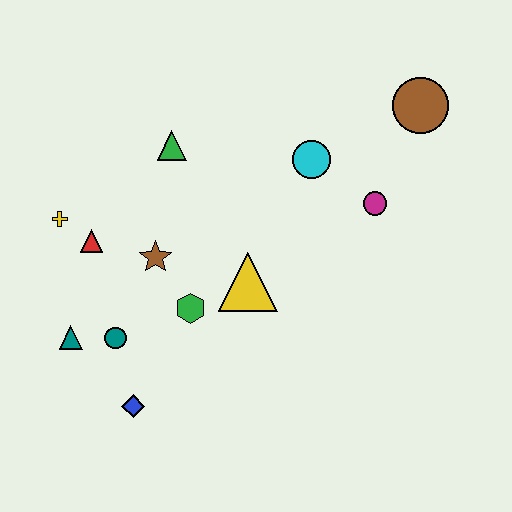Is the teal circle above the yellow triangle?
No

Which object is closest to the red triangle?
The yellow cross is closest to the red triangle.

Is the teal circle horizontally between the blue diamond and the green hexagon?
No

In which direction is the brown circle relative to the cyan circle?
The brown circle is to the right of the cyan circle.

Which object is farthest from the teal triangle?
The brown circle is farthest from the teal triangle.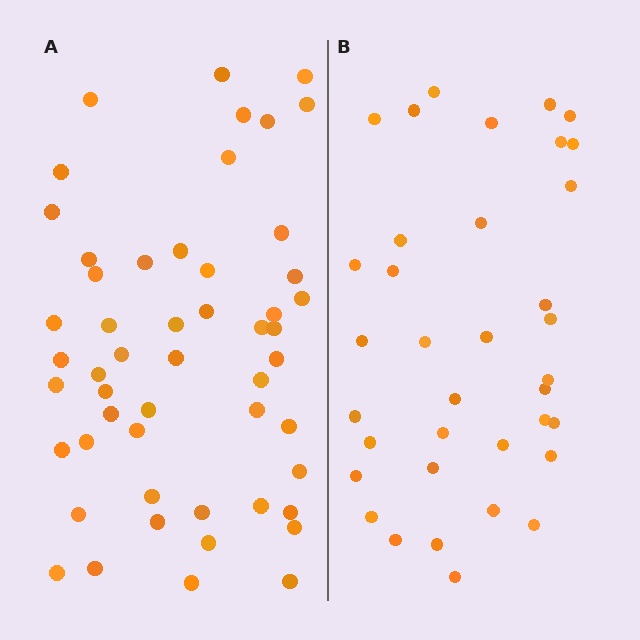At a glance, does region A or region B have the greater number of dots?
Region A (the left region) has more dots.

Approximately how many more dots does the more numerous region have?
Region A has approximately 15 more dots than region B.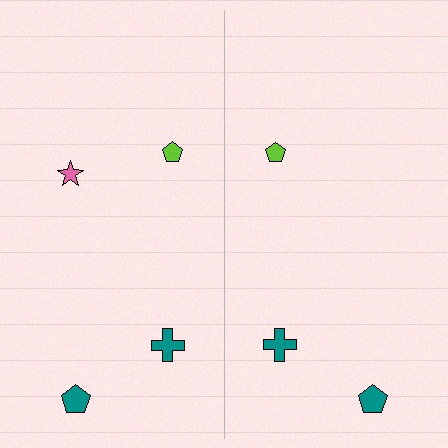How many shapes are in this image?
There are 7 shapes in this image.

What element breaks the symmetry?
A pink star is missing from the right side.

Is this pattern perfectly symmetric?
No, the pattern is not perfectly symmetric. A pink star is missing from the right side.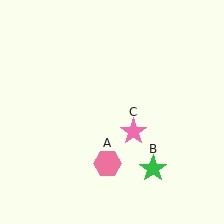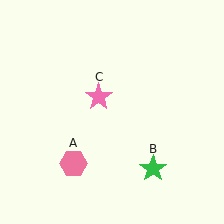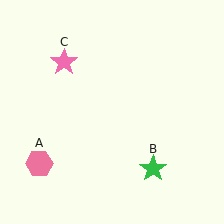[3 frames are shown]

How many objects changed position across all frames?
2 objects changed position: pink hexagon (object A), pink star (object C).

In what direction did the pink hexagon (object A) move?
The pink hexagon (object A) moved left.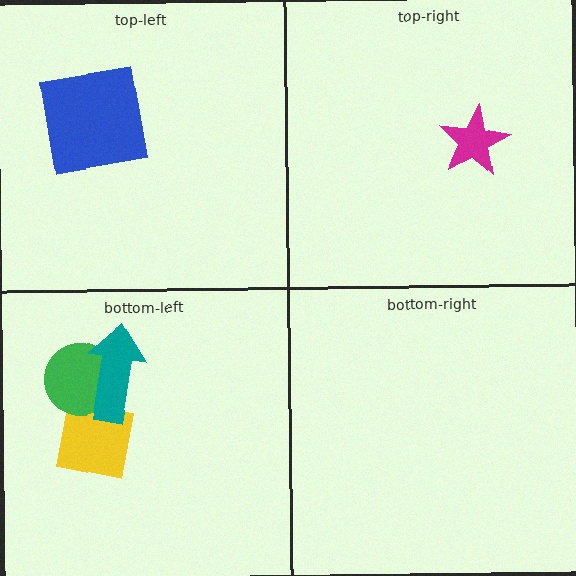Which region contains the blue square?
The top-left region.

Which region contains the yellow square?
The bottom-left region.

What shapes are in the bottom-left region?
The yellow square, the green circle, the teal arrow.